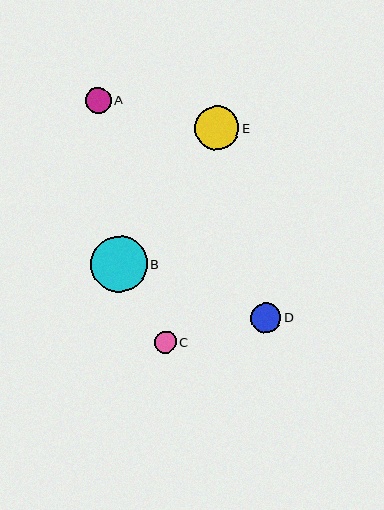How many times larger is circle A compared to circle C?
Circle A is approximately 1.2 times the size of circle C.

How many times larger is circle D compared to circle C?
Circle D is approximately 1.4 times the size of circle C.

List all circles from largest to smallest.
From largest to smallest: B, E, D, A, C.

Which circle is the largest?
Circle B is the largest with a size of approximately 56 pixels.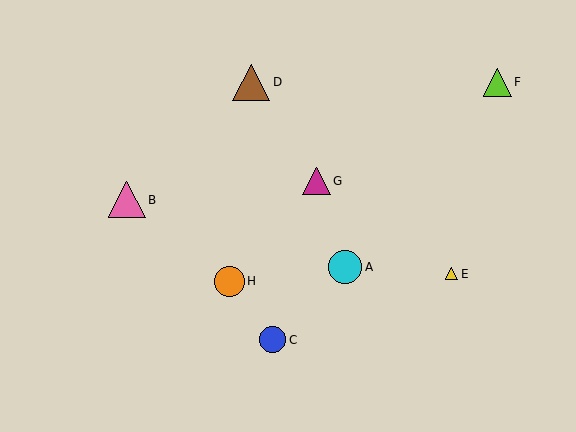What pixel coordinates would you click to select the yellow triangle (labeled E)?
Click at (451, 274) to select the yellow triangle E.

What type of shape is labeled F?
Shape F is a lime triangle.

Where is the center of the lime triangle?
The center of the lime triangle is at (497, 82).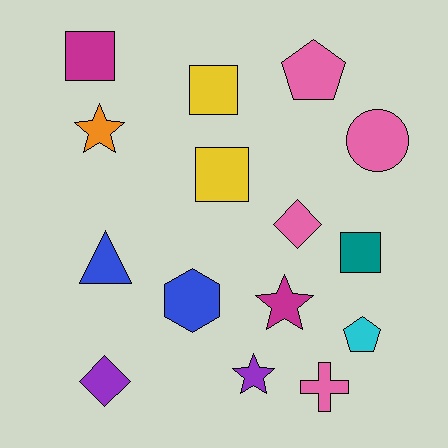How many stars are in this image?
There are 3 stars.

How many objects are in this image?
There are 15 objects.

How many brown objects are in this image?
There are no brown objects.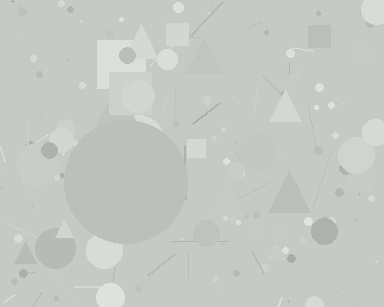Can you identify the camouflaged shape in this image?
The camouflaged shape is a circle.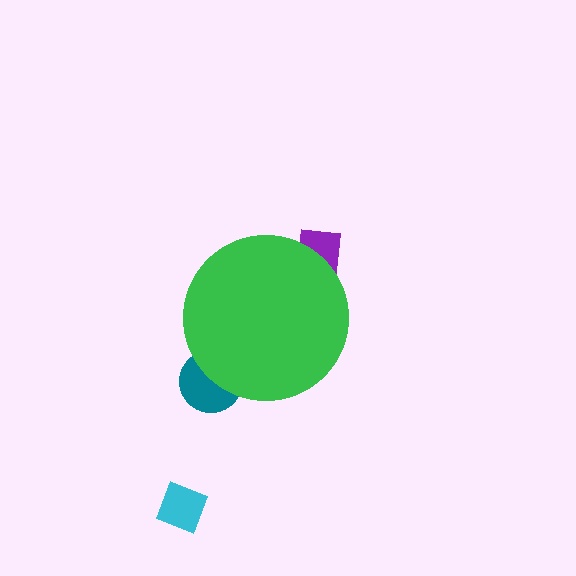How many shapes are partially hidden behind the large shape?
2 shapes are partially hidden.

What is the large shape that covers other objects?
A green circle.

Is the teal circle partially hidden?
Yes, the teal circle is partially hidden behind the green circle.